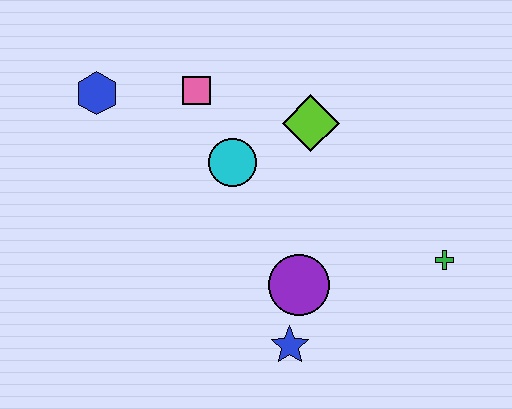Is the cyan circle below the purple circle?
No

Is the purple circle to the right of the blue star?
Yes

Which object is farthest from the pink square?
The green cross is farthest from the pink square.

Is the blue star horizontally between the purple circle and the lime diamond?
No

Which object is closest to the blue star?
The purple circle is closest to the blue star.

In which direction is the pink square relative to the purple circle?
The pink square is above the purple circle.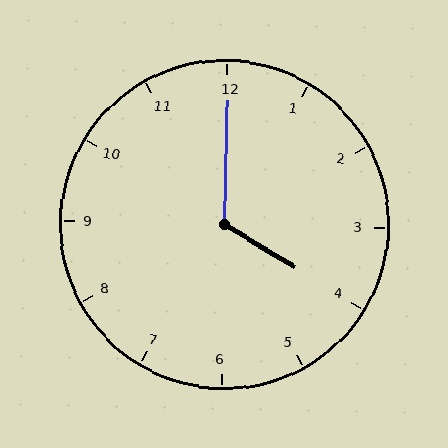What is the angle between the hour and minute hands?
Approximately 120 degrees.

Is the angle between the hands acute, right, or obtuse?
It is obtuse.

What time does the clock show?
4:00.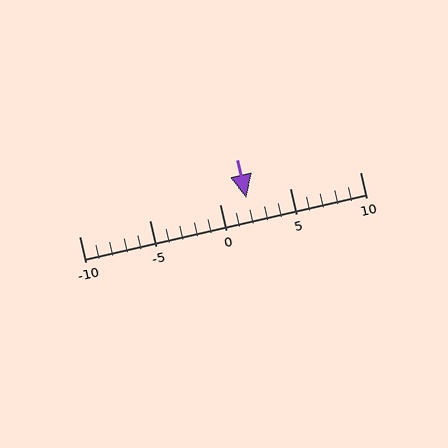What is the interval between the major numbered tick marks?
The major tick marks are spaced 5 units apart.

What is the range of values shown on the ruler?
The ruler shows values from -10 to 10.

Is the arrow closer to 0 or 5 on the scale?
The arrow is closer to 0.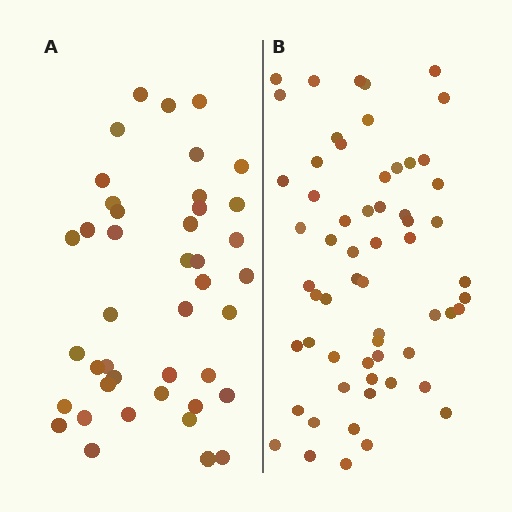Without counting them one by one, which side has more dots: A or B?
Region B (the right region) has more dots.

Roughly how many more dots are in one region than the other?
Region B has approximately 20 more dots than region A.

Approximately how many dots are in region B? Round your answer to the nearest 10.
About 60 dots.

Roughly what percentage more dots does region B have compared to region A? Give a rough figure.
About 45% more.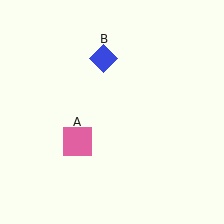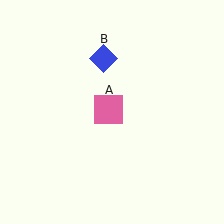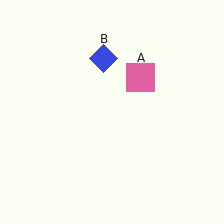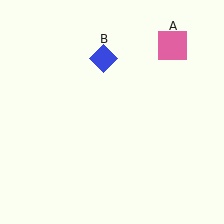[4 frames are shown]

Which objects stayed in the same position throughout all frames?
Blue diamond (object B) remained stationary.